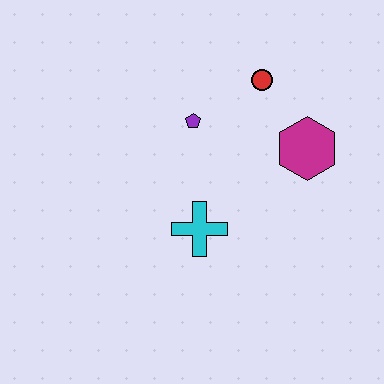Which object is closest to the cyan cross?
The purple pentagon is closest to the cyan cross.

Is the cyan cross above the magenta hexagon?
No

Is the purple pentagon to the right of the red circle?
No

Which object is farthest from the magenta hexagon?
The cyan cross is farthest from the magenta hexagon.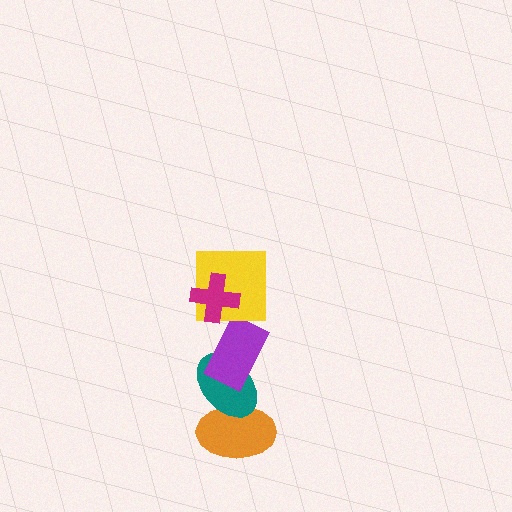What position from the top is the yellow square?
The yellow square is 2nd from the top.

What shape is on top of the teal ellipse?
The purple rectangle is on top of the teal ellipse.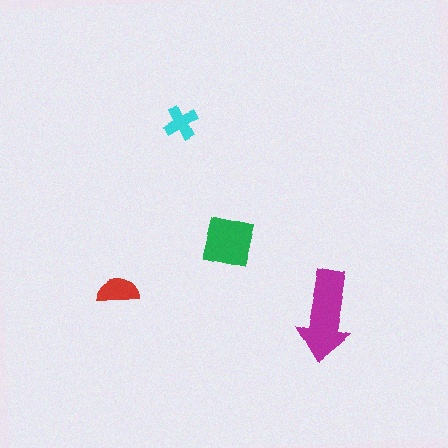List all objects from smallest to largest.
The cyan cross, the red semicircle, the green square, the magenta arrow.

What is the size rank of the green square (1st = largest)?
2nd.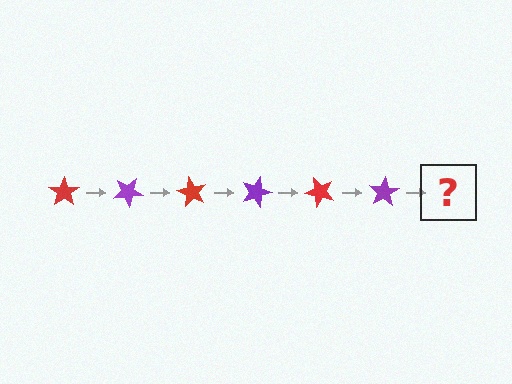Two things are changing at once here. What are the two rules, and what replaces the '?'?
The two rules are that it rotates 30 degrees each step and the color cycles through red and purple. The '?' should be a red star, rotated 180 degrees from the start.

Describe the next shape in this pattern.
It should be a red star, rotated 180 degrees from the start.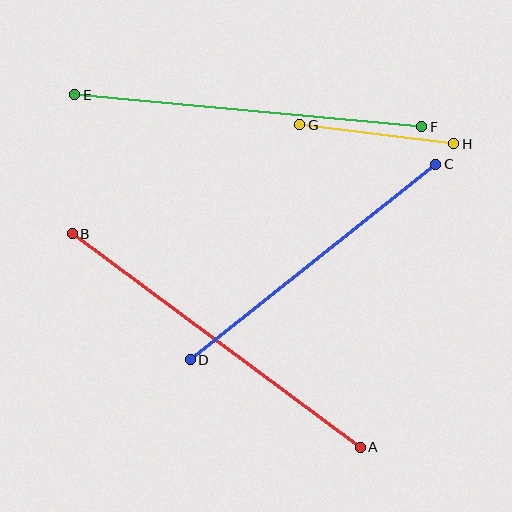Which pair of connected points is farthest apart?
Points A and B are farthest apart.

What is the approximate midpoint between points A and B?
The midpoint is at approximately (216, 340) pixels.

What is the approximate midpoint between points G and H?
The midpoint is at approximately (377, 134) pixels.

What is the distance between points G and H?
The distance is approximately 155 pixels.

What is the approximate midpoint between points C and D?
The midpoint is at approximately (313, 262) pixels.